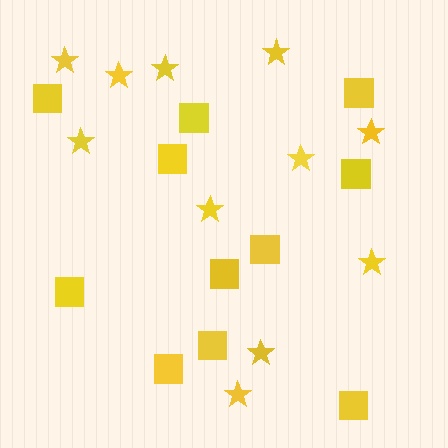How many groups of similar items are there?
There are 2 groups: one group of stars (11) and one group of squares (11).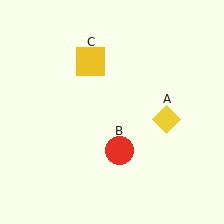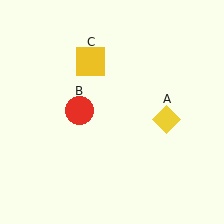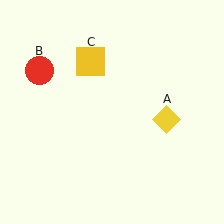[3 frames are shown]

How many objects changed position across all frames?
1 object changed position: red circle (object B).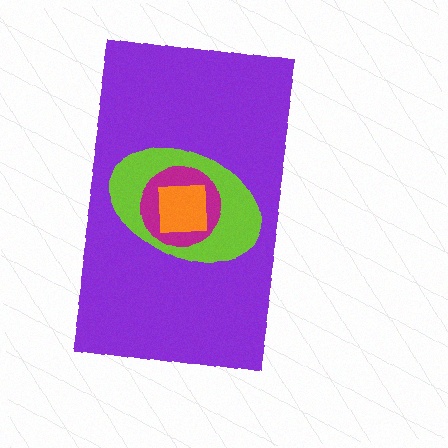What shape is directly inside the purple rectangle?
The lime ellipse.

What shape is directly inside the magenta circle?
The orange square.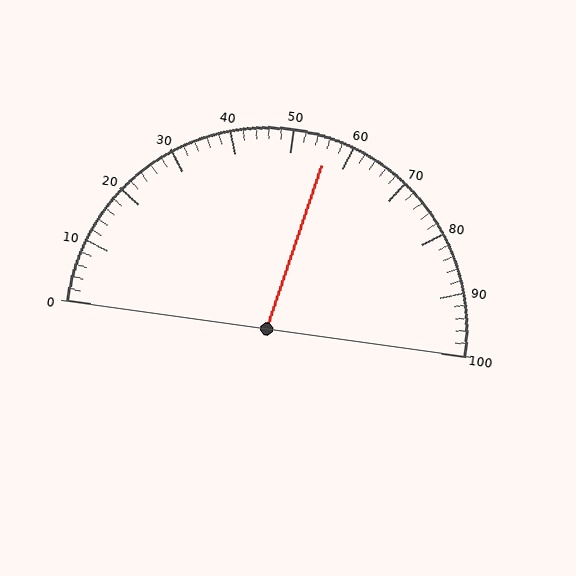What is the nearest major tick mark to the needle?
The nearest major tick mark is 60.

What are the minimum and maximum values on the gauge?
The gauge ranges from 0 to 100.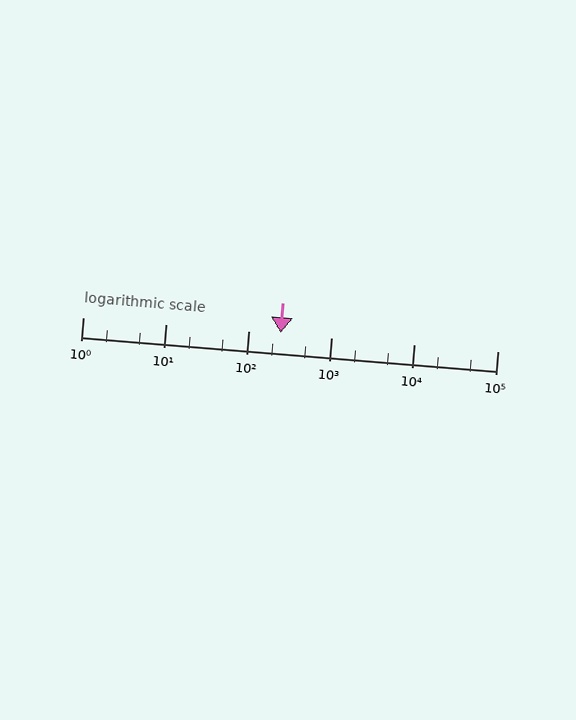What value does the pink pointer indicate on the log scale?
The pointer indicates approximately 240.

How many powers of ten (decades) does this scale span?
The scale spans 5 decades, from 1 to 100000.